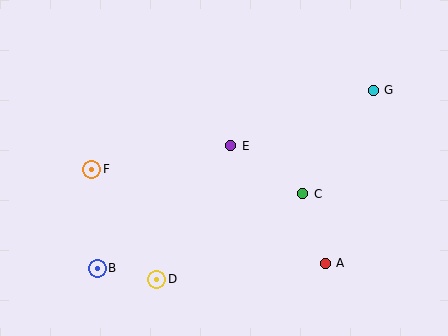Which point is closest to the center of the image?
Point E at (231, 146) is closest to the center.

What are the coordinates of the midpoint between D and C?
The midpoint between D and C is at (230, 237).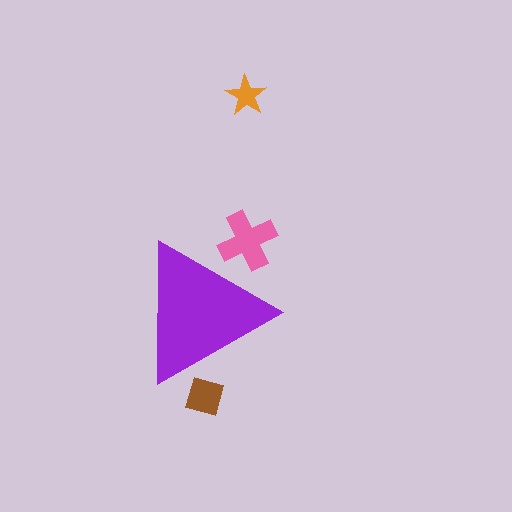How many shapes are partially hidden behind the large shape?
2 shapes are partially hidden.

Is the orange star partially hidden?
No, the orange star is fully visible.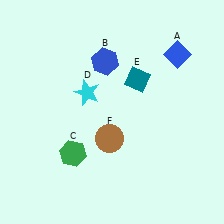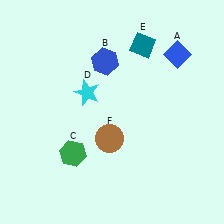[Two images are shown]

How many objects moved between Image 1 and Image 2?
1 object moved between the two images.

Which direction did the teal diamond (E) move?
The teal diamond (E) moved up.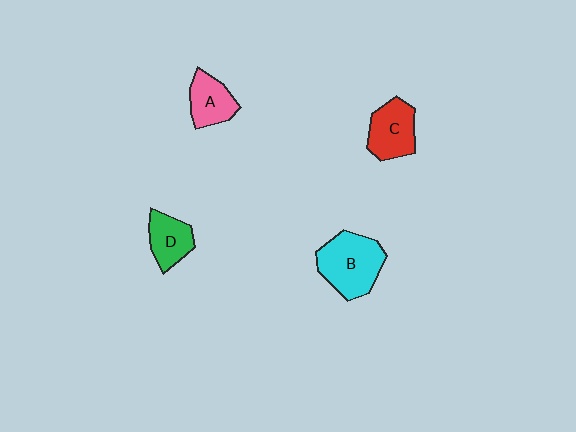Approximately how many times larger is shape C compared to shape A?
Approximately 1.2 times.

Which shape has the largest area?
Shape B (cyan).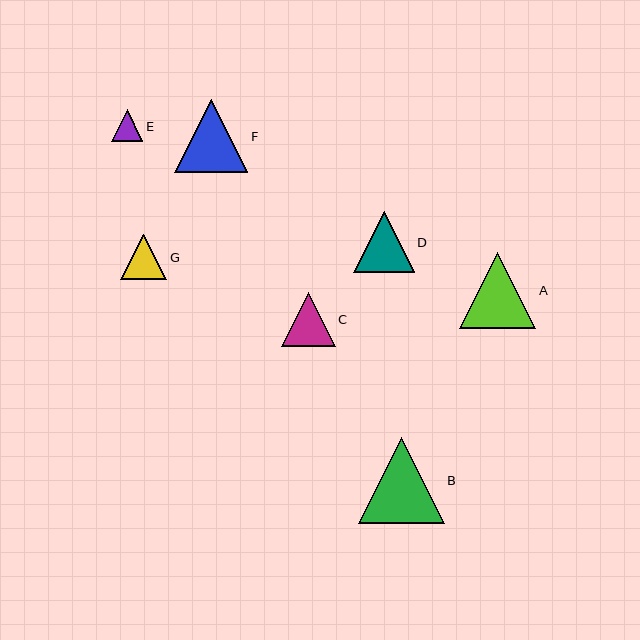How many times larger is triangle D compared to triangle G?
Triangle D is approximately 1.3 times the size of triangle G.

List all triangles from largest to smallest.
From largest to smallest: B, A, F, D, C, G, E.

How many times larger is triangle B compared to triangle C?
Triangle B is approximately 1.6 times the size of triangle C.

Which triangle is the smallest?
Triangle E is the smallest with a size of approximately 31 pixels.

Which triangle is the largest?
Triangle B is the largest with a size of approximately 86 pixels.